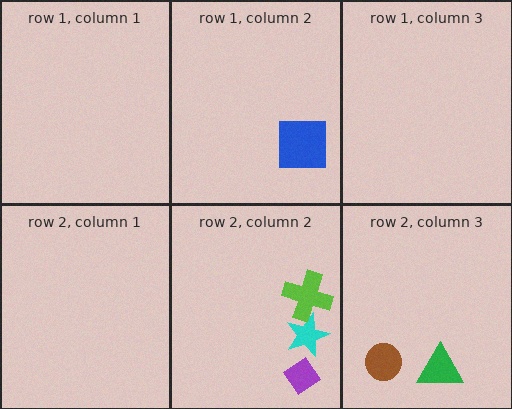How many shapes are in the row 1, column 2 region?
1.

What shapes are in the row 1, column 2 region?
The blue square.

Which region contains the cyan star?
The row 2, column 2 region.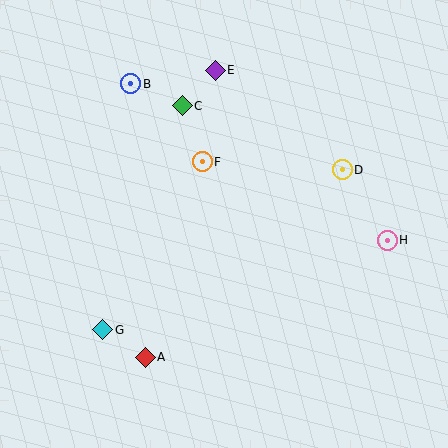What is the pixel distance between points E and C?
The distance between E and C is 48 pixels.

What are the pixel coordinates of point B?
Point B is at (131, 84).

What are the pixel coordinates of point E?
Point E is at (215, 70).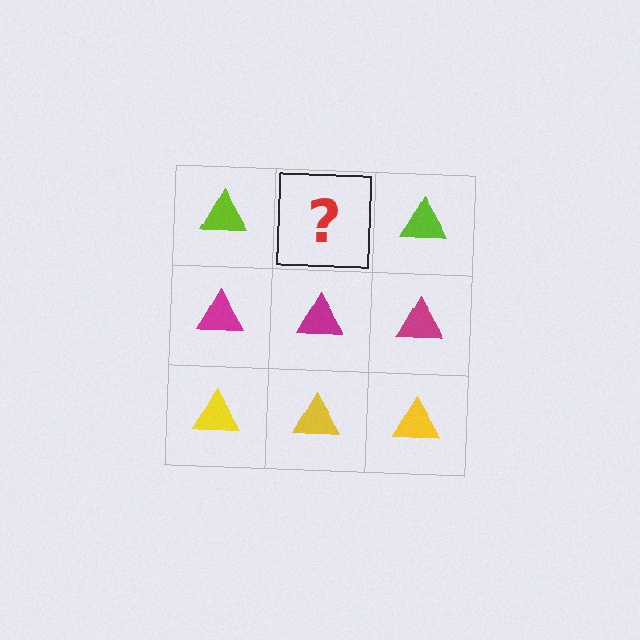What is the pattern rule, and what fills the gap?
The rule is that each row has a consistent color. The gap should be filled with a lime triangle.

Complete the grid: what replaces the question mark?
The question mark should be replaced with a lime triangle.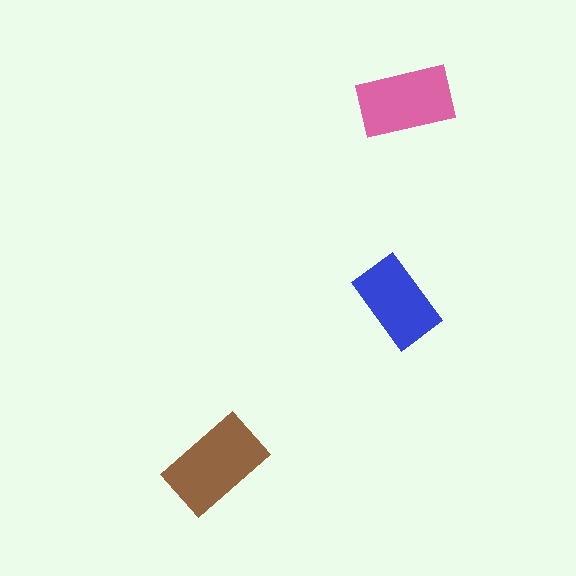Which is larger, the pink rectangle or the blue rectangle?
The pink one.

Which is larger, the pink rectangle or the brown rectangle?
The brown one.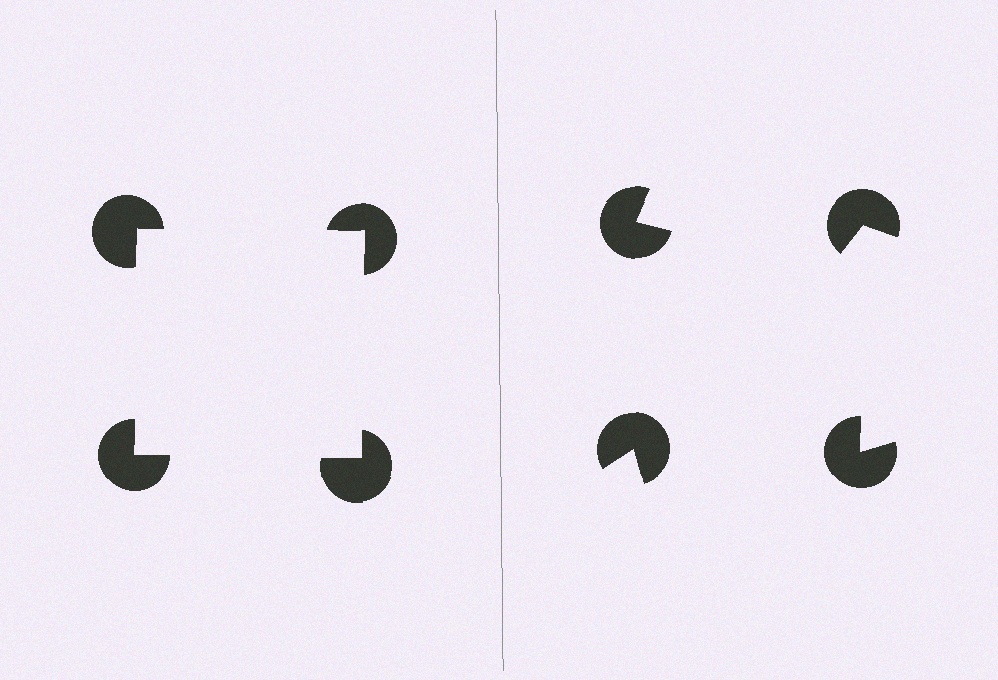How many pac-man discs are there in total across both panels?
8 — 4 on each side.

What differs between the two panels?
The pac-man discs are positioned identically on both sides; only the wedge orientations differ. On the left they align to a square; on the right they are misaligned.